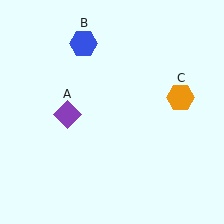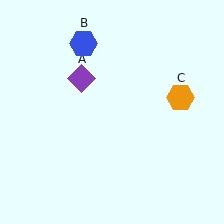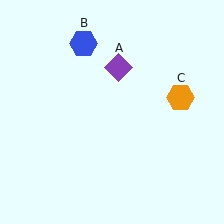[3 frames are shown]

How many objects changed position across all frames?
1 object changed position: purple diamond (object A).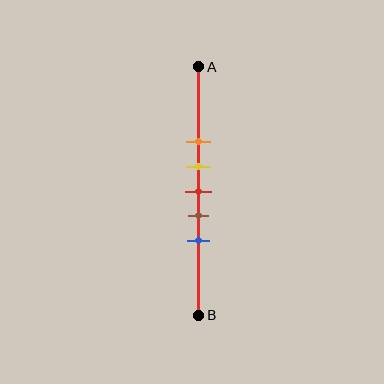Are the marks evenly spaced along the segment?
Yes, the marks are approximately evenly spaced.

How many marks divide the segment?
There are 5 marks dividing the segment.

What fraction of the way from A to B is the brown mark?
The brown mark is approximately 60% (0.6) of the way from A to B.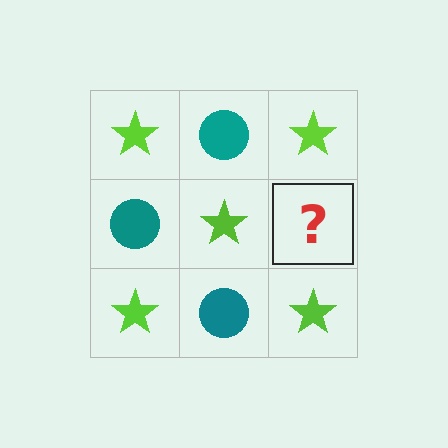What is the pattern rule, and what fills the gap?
The rule is that it alternates lime star and teal circle in a checkerboard pattern. The gap should be filled with a teal circle.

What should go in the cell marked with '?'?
The missing cell should contain a teal circle.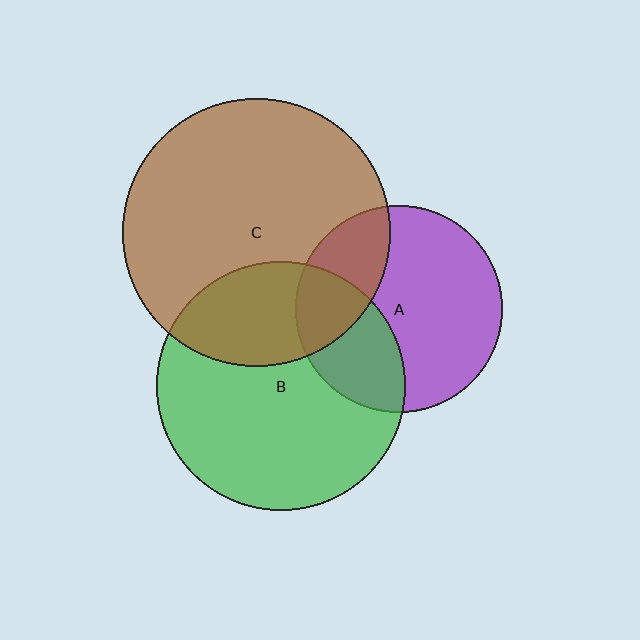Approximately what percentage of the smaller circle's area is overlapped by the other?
Approximately 30%.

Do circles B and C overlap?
Yes.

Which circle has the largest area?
Circle C (brown).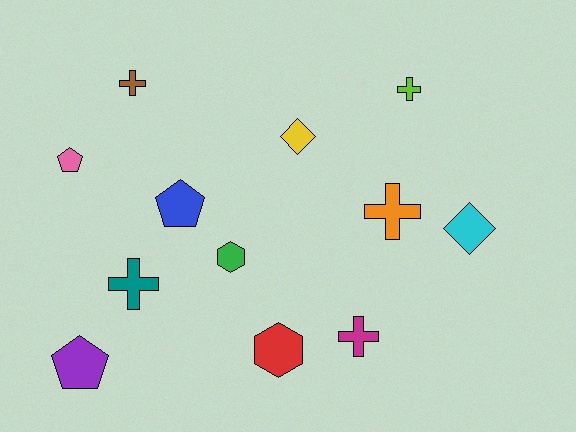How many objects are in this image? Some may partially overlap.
There are 12 objects.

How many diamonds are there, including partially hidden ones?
There are 2 diamonds.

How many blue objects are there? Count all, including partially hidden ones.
There is 1 blue object.